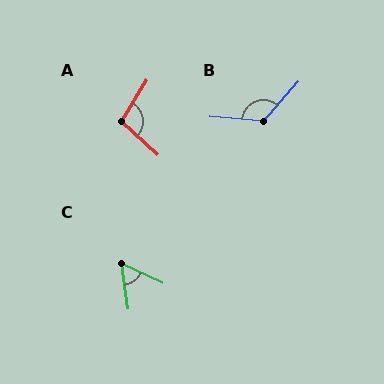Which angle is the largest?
B, at approximately 126 degrees.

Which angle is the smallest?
C, at approximately 57 degrees.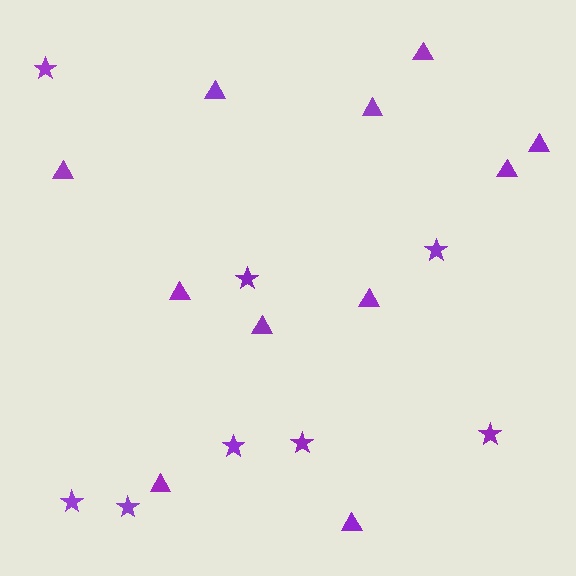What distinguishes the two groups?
There are 2 groups: one group of triangles (11) and one group of stars (8).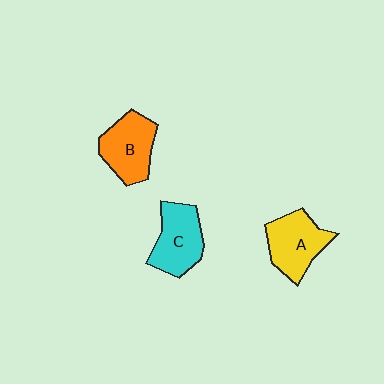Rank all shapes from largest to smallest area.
From largest to smallest: A (yellow), B (orange), C (cyan).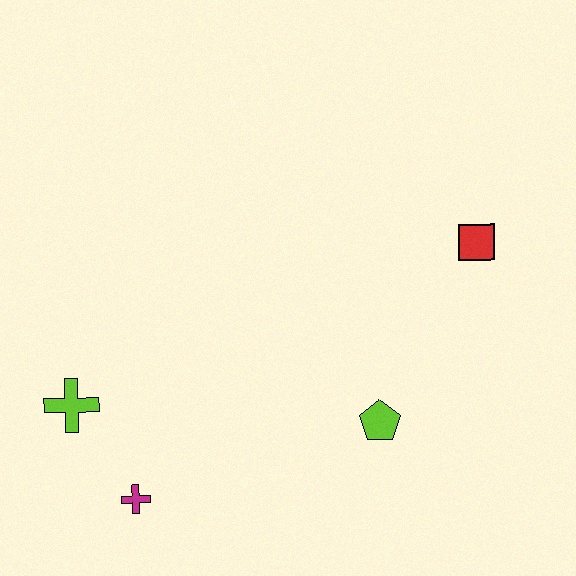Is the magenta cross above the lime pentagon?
No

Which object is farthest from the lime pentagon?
The lime cross is farthest from the lime pentagon.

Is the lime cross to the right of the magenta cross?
No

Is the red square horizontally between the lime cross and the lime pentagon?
No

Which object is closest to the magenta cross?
The lime cross is closest to the magenta cross.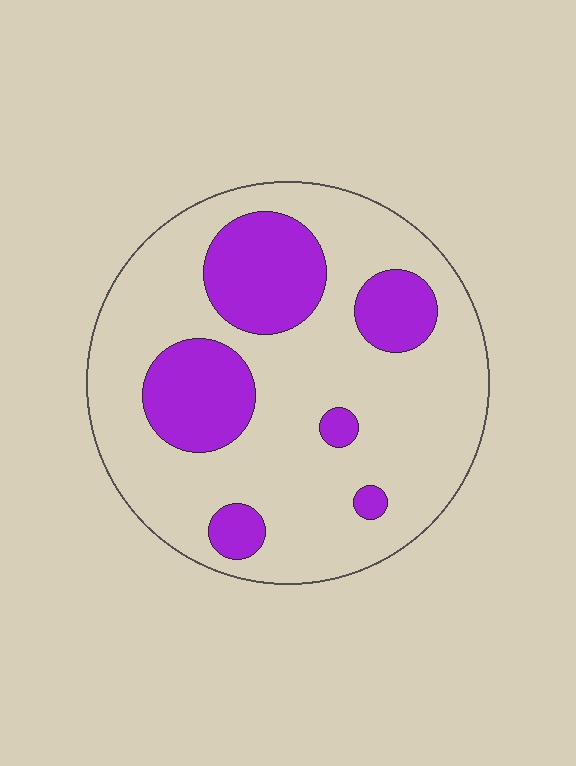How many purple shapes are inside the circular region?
6.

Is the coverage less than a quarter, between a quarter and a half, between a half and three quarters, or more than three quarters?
Between a quarter and a half.